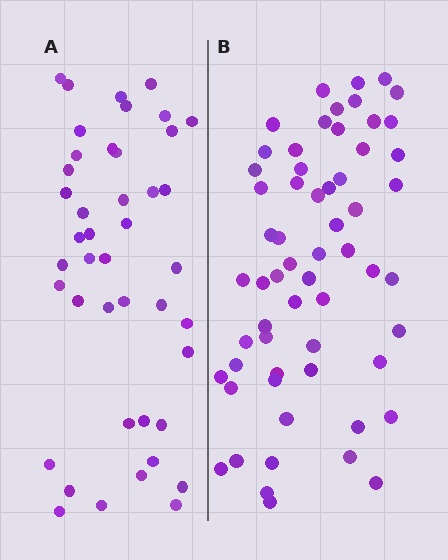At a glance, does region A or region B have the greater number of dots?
Region B (the right region) has more dots.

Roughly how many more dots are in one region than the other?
Region B has approximately 15 more dots than region A.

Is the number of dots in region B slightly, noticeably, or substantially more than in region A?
Region B has noticeably more, but not dramatically so. The ratio is roughly 1.4 to 1.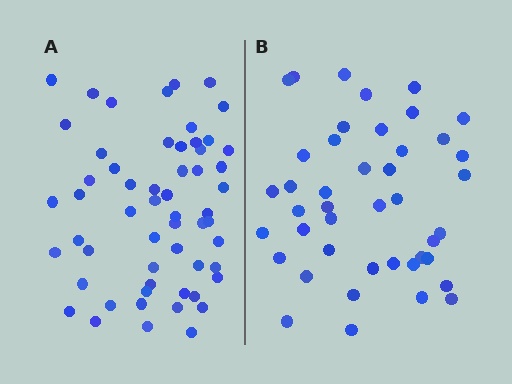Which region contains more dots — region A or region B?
Region A (the left region) has more dots.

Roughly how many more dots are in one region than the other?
Region A has approximately 15 more dots than region B.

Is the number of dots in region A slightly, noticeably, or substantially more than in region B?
Region A has noticeably more, but not dramatically so. The ratio is roughly 1.3 to 1.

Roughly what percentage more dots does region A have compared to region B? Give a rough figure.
About 35% more.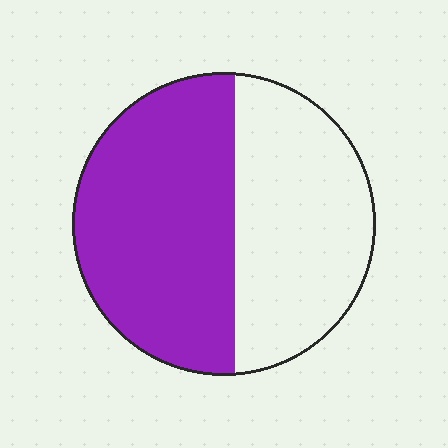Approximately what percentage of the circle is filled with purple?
Approximately 55%.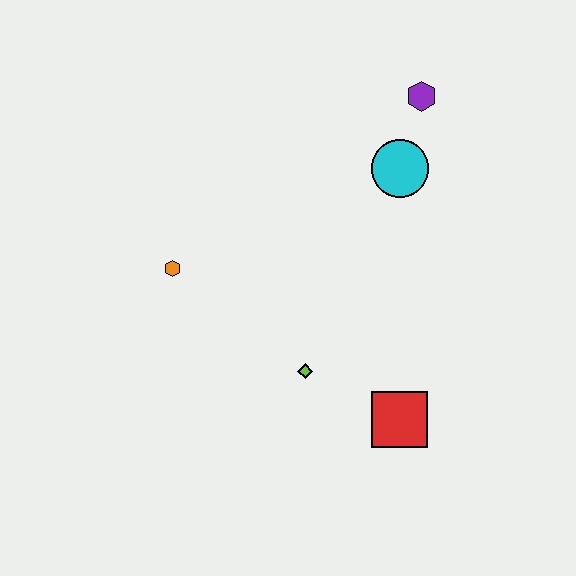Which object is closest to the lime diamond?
The red square is closest to the lime diamond.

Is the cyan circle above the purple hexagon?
No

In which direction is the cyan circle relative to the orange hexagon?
The cyan circle is to the right of the orange hexagon.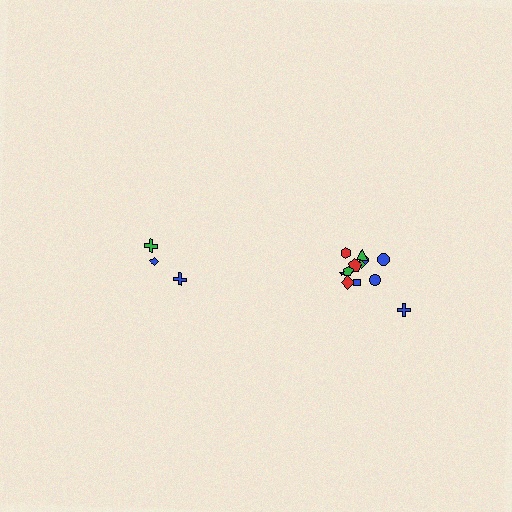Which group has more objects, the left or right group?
The right group.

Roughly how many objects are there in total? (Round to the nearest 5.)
Roughly 15 objects in total.